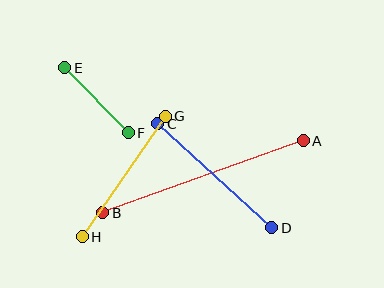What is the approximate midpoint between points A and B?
The midpoint is at approximately (203, 177) pixels.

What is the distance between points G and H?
The distance is approximately 146 pixels.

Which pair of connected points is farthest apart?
Points A and B are farthest apart.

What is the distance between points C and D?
The distance is approximately 154 pixels.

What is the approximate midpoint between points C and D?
The midpoint is at approximately (215, 176) pixels.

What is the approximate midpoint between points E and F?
The midpoint is at approximately (97, 100) pixels.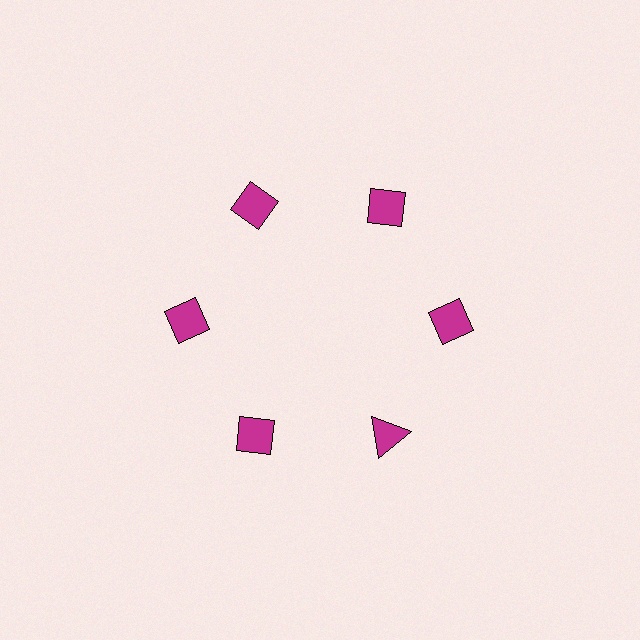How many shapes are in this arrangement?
There are 6 shapes arranged in a ring pattern.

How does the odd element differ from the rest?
It has a different shape: triangle instead of diamond.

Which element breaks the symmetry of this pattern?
The magenta triangle at roughly the 5 o'clock position breaks the symmetry. All other shapes are magenta diamonds.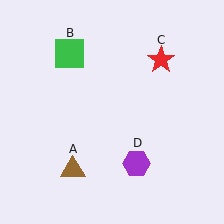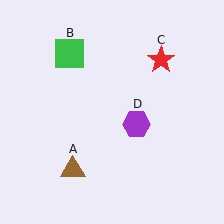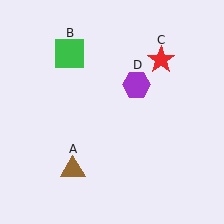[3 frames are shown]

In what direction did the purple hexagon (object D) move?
The purple hexagon (object D) moved up.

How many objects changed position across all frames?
1 object changed position: purple hexagon (object D).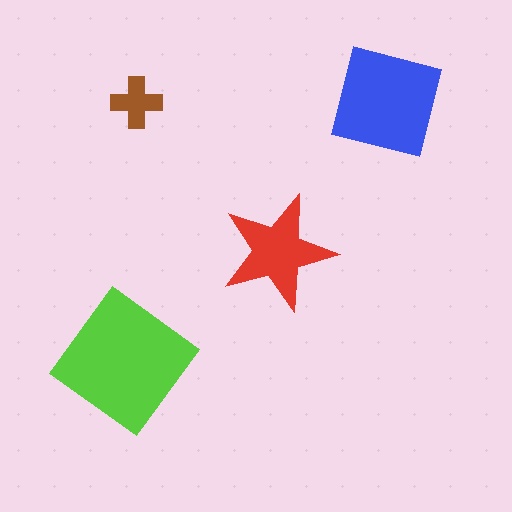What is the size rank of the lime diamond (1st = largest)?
1st.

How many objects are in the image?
There are 4 objects in the image.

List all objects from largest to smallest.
The lime diamond, the blue square, the red star, the brown cross.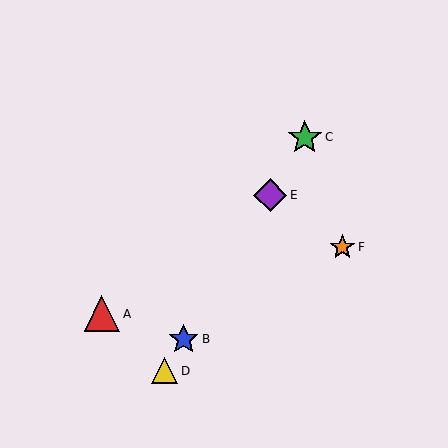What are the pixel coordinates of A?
Object A is at (102, 314).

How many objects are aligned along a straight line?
4 objects (B, C, D, E) are aligned along a straight line.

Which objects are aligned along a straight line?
Objects B, C, D, E are aligned along a straight line.